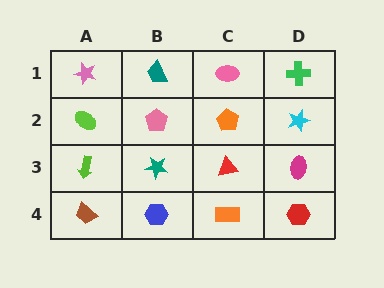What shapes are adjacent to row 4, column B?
A teal star (row 3, column B), a brown trapezoid (row 4, column A), an orange rectangle (row 4, column C).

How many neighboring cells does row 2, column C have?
4.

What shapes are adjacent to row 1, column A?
A lime ellipse (row 2, column A), a teal trapezoid (row 1, column B).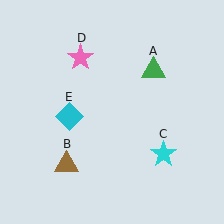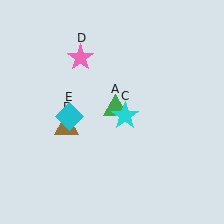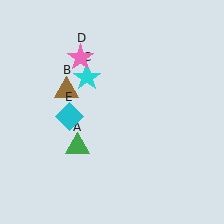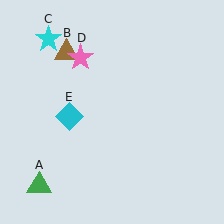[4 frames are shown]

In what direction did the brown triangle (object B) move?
The brown triangle (object B) moved up.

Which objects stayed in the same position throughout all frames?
Pink star (object D) and cyan diamond (object E) remained stationary.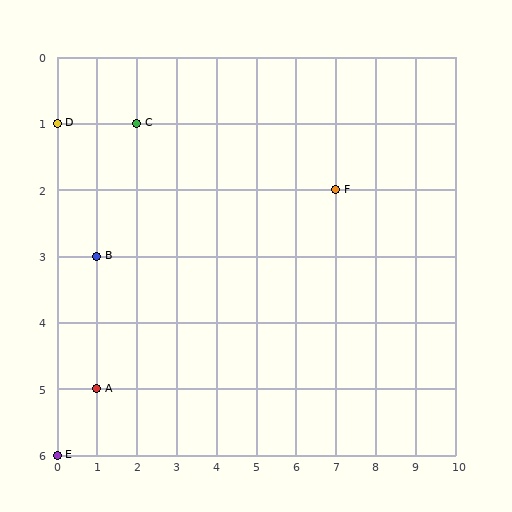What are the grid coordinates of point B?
Point B is at grid coordinates (1, 3).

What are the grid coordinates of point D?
Point D is at grid coordinates (0, 1).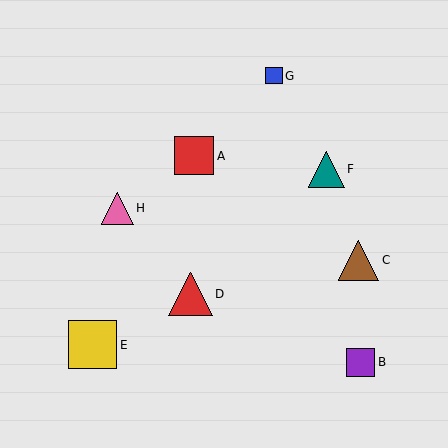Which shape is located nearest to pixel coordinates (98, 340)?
The yellow square (labeled E) at (93, 345) is nearest to that location.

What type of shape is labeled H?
Shape H is a pink triangle.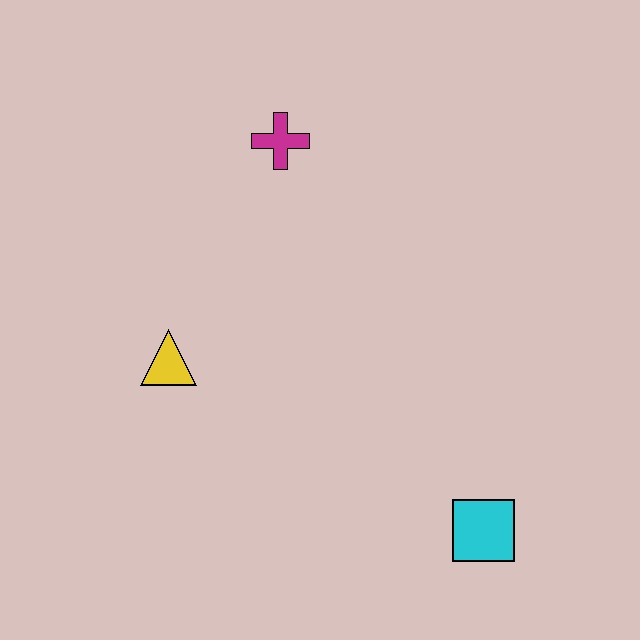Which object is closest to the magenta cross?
The yellow triangle is closest to the magenta cross.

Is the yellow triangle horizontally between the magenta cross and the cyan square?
No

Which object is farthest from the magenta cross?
The cyan square is farthest from the magenta cross.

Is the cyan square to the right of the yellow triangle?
Yes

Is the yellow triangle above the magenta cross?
No